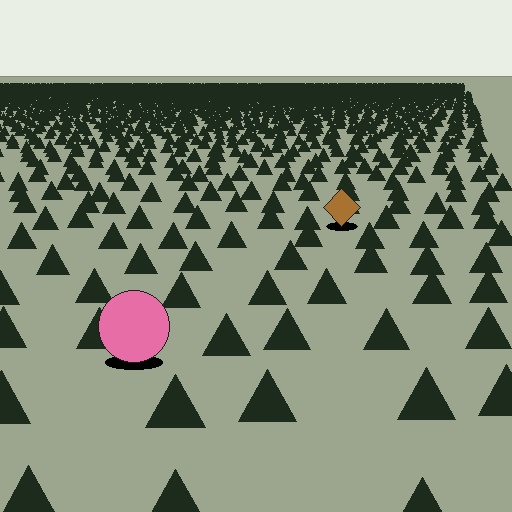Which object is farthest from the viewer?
The brown diamond is farthest from the viewer. It appears smaller and the ground texture around it is denser.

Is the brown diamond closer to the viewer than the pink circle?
No. The pink circle is closer — you can tell from the texture gradient: the ground texture is coarser near it.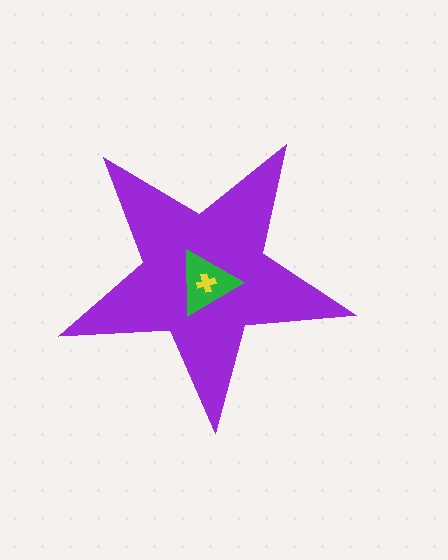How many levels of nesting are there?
3.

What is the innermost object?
The yellow cross.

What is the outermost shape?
The purple star.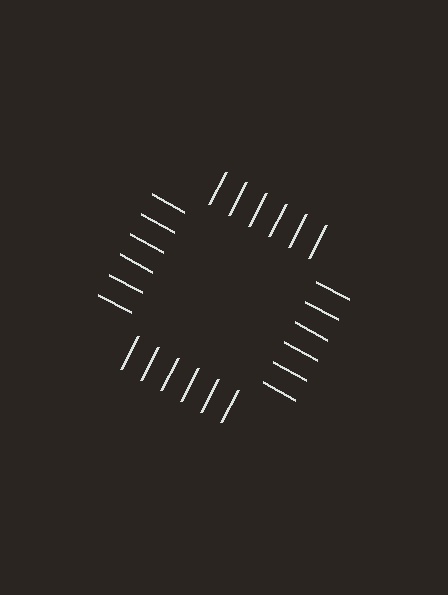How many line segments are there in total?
24 — 6 along each of the 4 edges.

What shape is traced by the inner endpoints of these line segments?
An illusory square — the line segments terminate on its edges but no continuous stroke is drawn.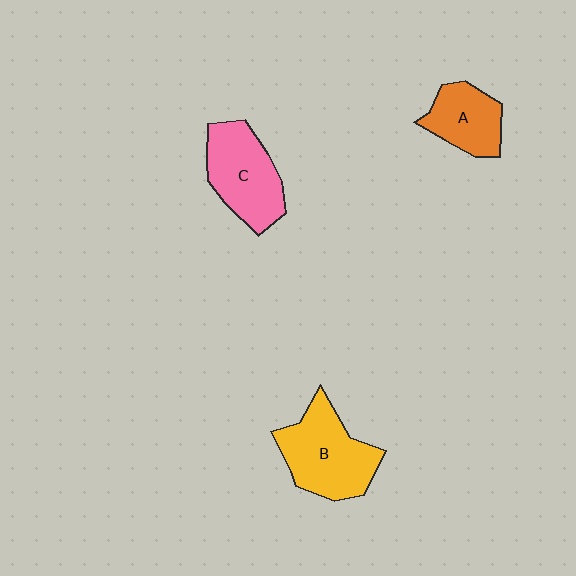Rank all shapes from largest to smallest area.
From largest to smallest: B (yellow), C (pink), A (orange).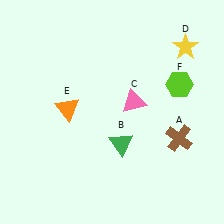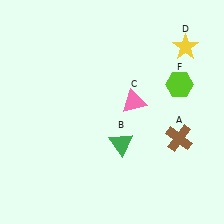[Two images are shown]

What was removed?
The orange triangle (E) was removed in Image 2.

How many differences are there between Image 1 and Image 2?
There is 1 difference between the two images.